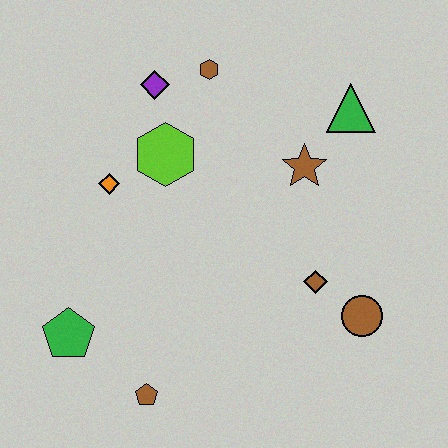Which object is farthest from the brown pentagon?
The green triangle is farthest from the brown pentagon.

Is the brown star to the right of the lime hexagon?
Yes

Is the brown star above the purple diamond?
No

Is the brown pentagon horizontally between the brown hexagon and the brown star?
No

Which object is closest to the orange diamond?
The lime hexagon is closest to the orange diamond.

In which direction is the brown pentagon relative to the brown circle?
The brown pentagon is to the left of the brown circle.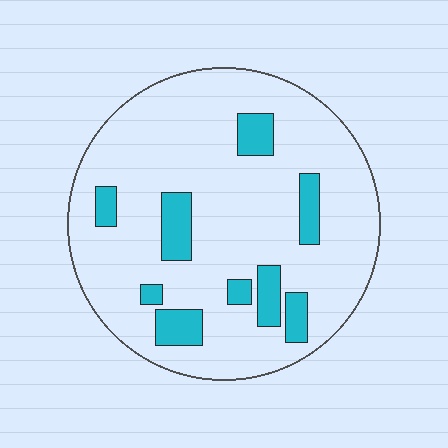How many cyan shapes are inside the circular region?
9.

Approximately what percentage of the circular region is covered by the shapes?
Approximately 15%.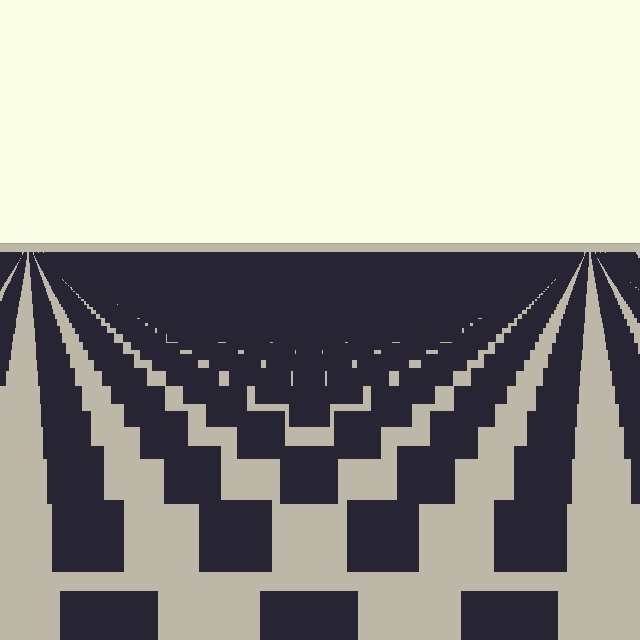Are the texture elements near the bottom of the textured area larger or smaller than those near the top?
Larger. Near the bottom, elements are closer to the viewer and appear at a bigger on-screen size.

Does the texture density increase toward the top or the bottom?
Density increases toward the top.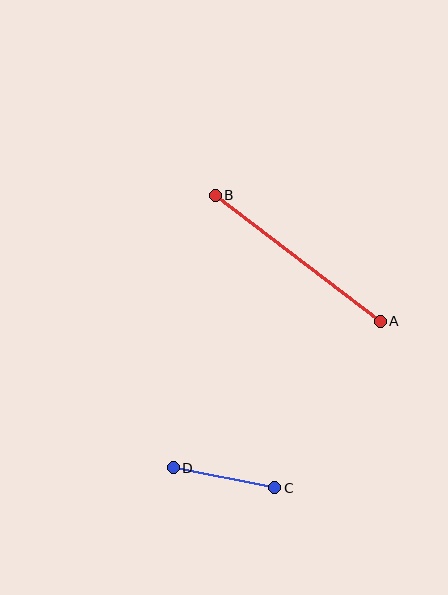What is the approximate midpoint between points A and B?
The midpoint is at approximately (298, 258) pixels.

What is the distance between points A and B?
The distance is approximately 208 pixels.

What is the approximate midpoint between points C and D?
The midpoint is at approximately (224, 478) pixels.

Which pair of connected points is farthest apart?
Points A and B are farthest apart.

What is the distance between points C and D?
The distance is approximately 104 pixels.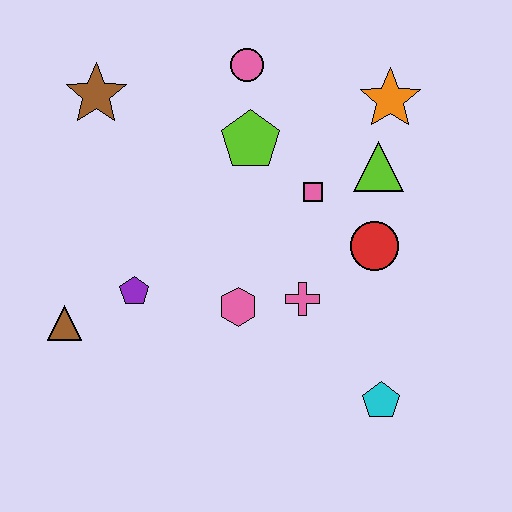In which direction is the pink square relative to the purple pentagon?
The pink square is to the right of the purple pentagon.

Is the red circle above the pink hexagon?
Yes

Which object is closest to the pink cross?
The pink hexagon is closest to the pink cross.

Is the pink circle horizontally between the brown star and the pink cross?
Yes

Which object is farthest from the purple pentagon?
The orange star is farthest from the purple pentagon.